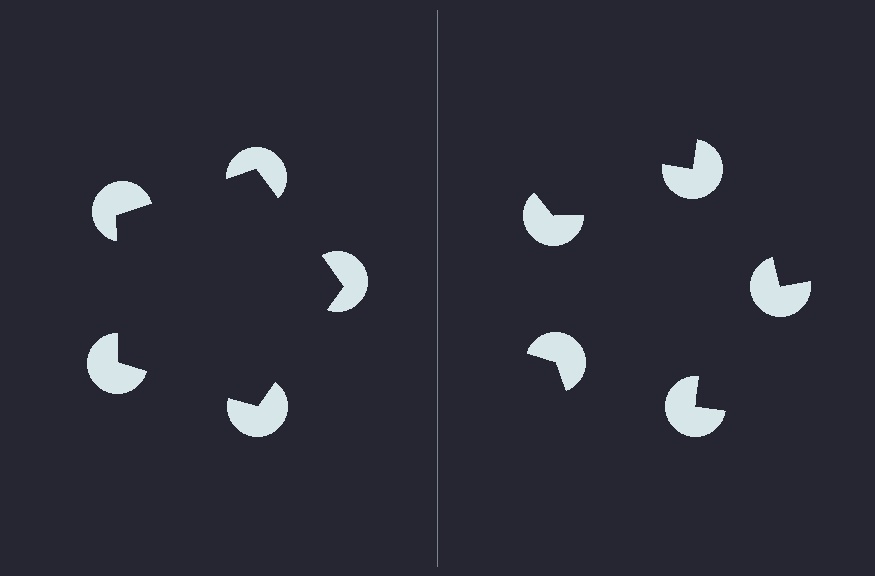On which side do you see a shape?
An illusory pentagon appears on the left side. On the right side the wedge cuts are rotated, so no coherent shape forms.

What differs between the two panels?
The pac-man discs are positioned identically on both sides; only the wedge orientations differ. On the left they align to a pentagon; on the right they are misaligned.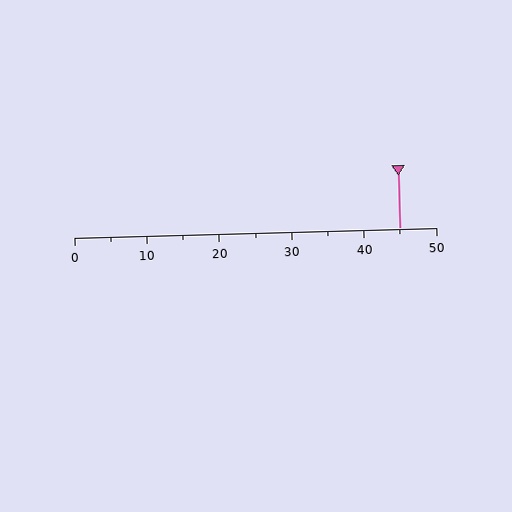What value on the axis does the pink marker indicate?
The marker indicates approximately 45.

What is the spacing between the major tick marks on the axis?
The major ticks are spaced 10 apart.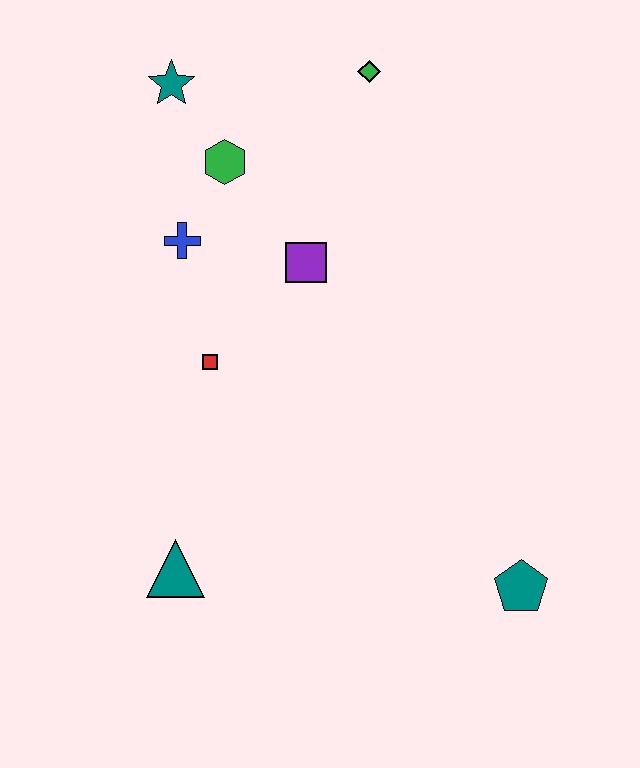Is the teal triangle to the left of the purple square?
Yes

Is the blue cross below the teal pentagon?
No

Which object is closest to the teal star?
The green hexagon is closest to the teal star.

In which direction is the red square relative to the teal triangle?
The red square is above the teal triangle.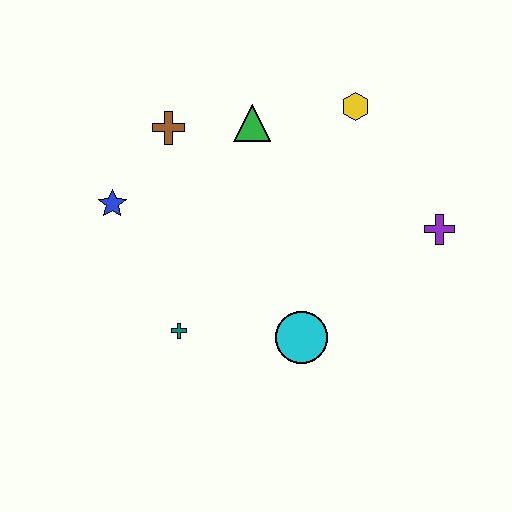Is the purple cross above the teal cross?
Yes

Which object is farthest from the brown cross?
The purple cross is farthest from the brown cross.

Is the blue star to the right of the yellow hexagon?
No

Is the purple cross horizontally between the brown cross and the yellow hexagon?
No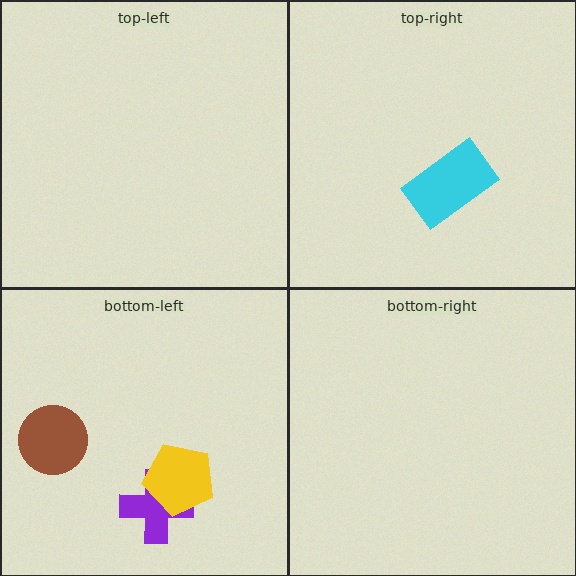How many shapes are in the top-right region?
1.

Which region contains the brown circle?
The bottom-left region.